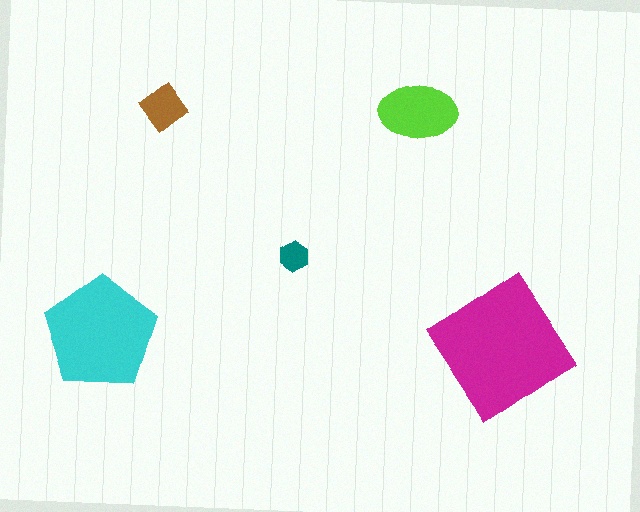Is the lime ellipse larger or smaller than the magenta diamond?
Smaller.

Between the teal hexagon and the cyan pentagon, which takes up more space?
The cyan pentagon.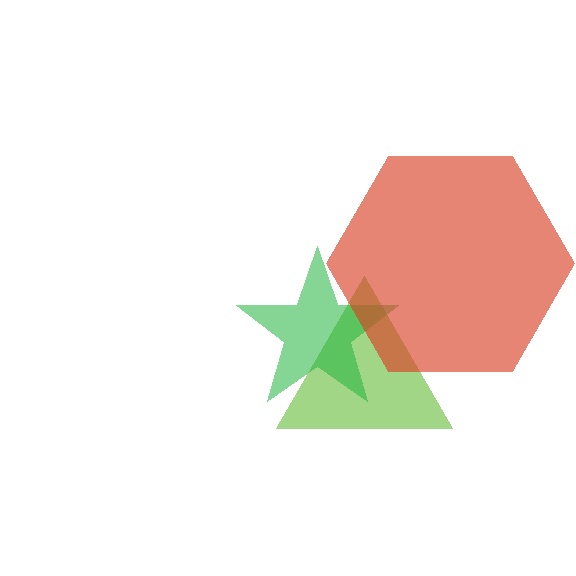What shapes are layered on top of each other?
The layered shapes are: a lime triangle, a green star, a red hexagon.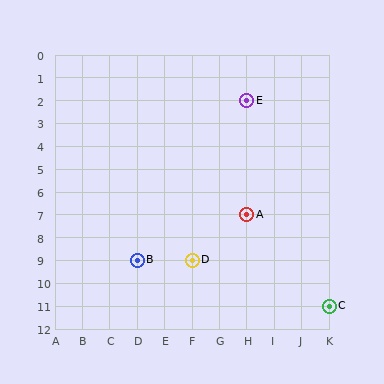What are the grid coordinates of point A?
Point A is at grid coordinates (H, 7).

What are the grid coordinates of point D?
Point D is at grid coordinates (F, 9).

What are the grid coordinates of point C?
Point C is at grid coordinates (K, 11).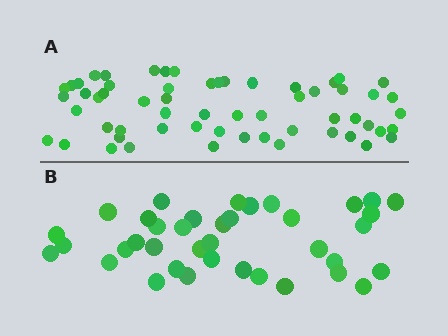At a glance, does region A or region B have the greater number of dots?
Region A (the top region) has more dots.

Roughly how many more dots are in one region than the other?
Region A has approximately 20 more dots than region B.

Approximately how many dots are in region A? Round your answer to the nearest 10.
About 60 dots. (The exact count is 59, which rounds to 60.)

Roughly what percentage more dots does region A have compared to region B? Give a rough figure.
About 55% more.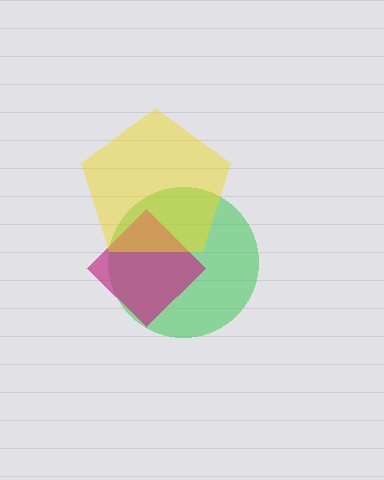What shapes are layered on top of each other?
The layered shapes are: a green circle, a magenta diamond, a yellow pentagon.